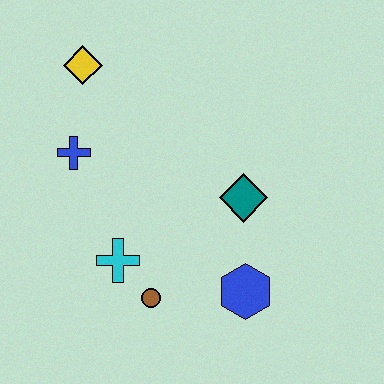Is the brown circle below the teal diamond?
Yes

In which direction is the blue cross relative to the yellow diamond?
The blue cross is below the yellow diamond.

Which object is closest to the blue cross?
The yellow diamond is closest to the blue cross.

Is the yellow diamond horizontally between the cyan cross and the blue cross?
Yes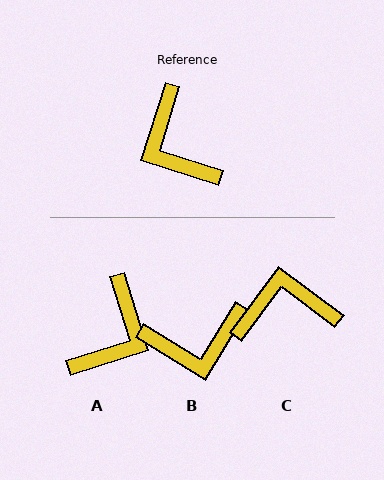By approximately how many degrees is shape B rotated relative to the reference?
Approximately 76 degrees counter-clockwise.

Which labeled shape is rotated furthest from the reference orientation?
A, about 125 degrees away.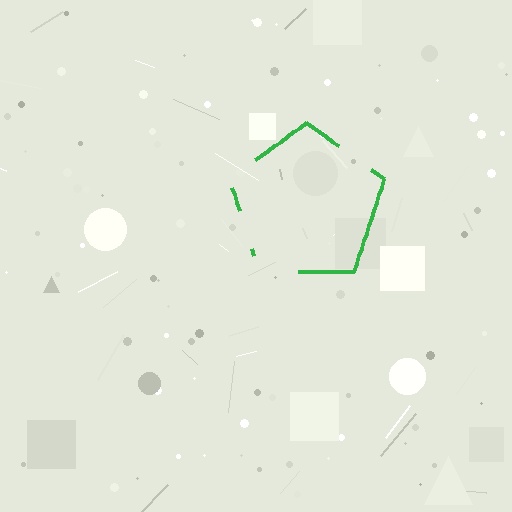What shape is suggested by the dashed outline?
The dashed outline suggests a pentagon.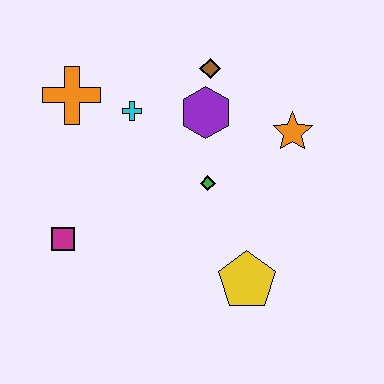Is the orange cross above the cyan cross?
Yes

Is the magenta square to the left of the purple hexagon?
Yes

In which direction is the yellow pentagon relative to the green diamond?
The yellow pentagon is below the green diamond.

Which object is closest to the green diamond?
The purple hexagon is closest to the green diamond.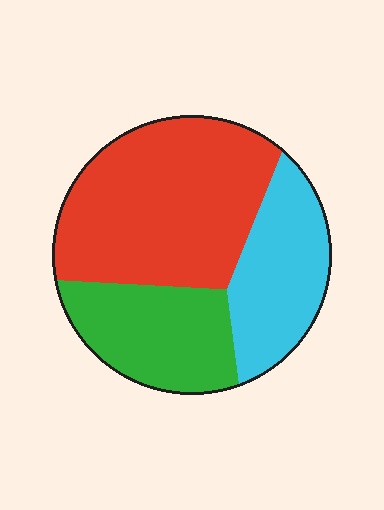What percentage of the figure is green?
Green takes up between a quarter and a half of the figure.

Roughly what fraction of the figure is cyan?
Cyan takes up between a sixth and a third of the figure.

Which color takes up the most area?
Red, at roughly 50%.